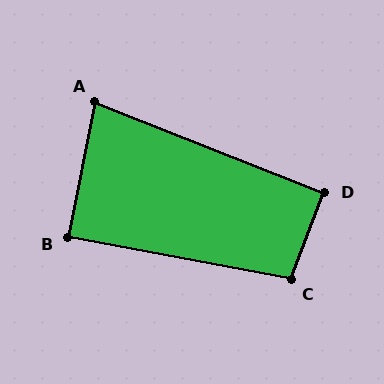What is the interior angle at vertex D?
Approximately 91 degrees (approximately right).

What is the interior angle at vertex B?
Approximately 89 degrees (approximately right).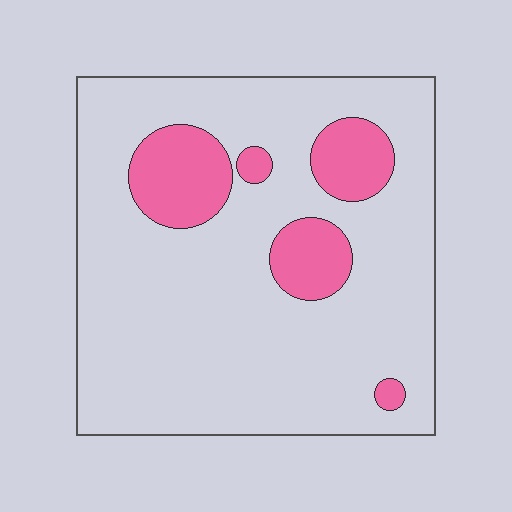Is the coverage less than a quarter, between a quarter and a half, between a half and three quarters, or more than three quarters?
Less than a quarter.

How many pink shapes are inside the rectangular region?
5.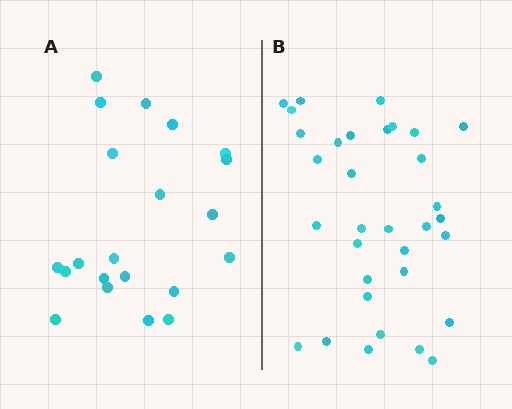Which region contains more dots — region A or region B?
Region B (the right region) has more dots.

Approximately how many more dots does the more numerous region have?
Region B has roughly 12 or so more dots than region A.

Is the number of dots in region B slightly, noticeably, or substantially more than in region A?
Region B has substantially more. The ratio is roughly 1.6 to 1.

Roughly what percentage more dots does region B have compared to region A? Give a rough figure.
About 55% more.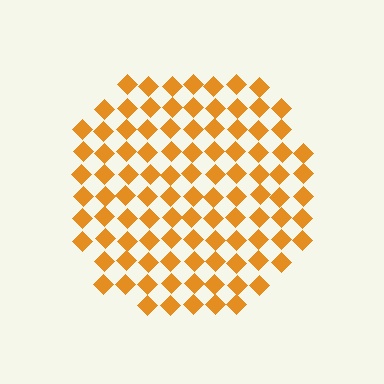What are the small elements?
The small elements are diamonds.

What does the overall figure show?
The overall figure shows a circle.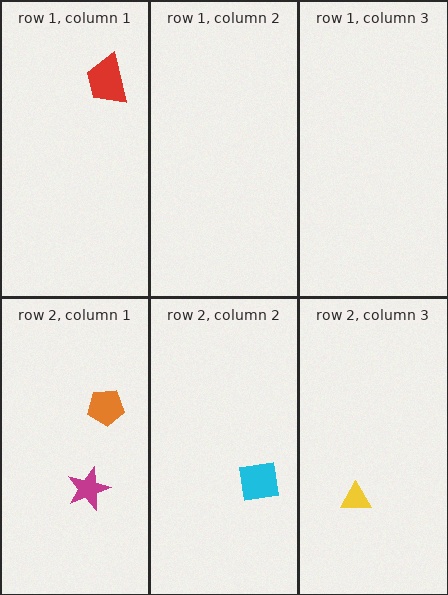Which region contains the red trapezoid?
The row 1, column 1 region.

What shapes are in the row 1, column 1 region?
The red trapezoid.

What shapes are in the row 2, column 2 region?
The cyan square.